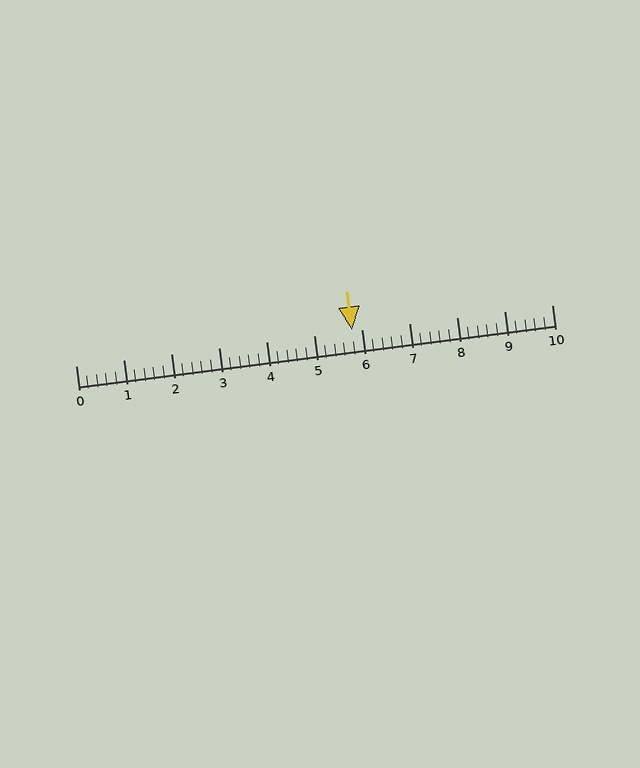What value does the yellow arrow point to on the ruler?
The yellow arrow points to approximately 5.8.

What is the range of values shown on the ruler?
The ruler shows values from 0 to 10.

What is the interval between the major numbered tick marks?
The major tick marks are spaced 1 units apart.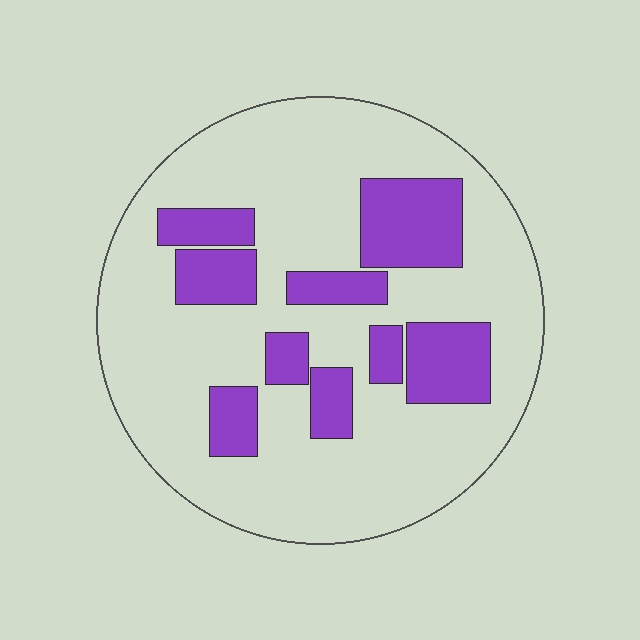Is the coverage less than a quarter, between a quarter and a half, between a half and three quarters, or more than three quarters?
Less than a quarter.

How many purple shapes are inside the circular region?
9.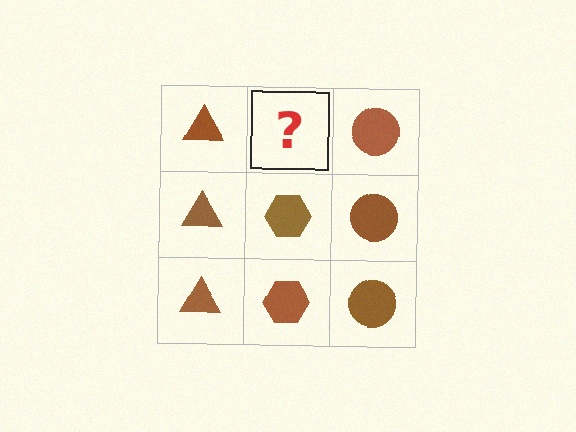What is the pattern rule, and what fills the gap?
The rule is that each column has a consistent shape. The gap should be filled with a brown hexagon.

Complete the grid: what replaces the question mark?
The question mark should be replaced with a brown hexagon.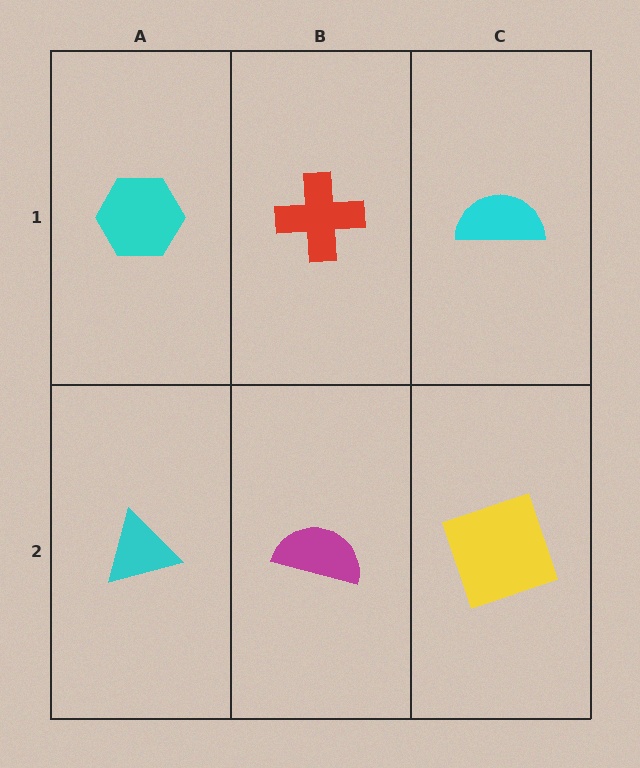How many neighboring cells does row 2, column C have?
2.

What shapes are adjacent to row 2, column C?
A cyan semicircle (row 1, column C), a magenta semicircle (row 2, column B).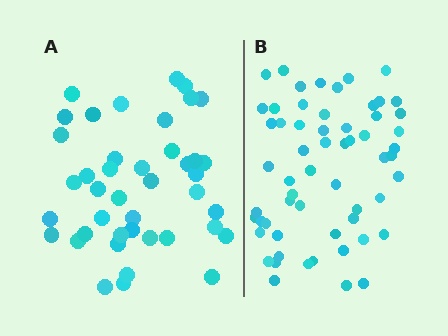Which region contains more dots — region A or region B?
Region B (the right region) has more dots.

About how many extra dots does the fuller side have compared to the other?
Region B has approximately 15 more dots than region A.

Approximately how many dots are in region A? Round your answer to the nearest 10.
About 40 dots. (The exact count is 42, which rounds to 40.)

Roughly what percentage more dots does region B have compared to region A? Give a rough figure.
About 40% more.